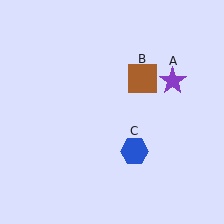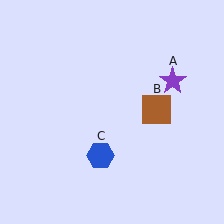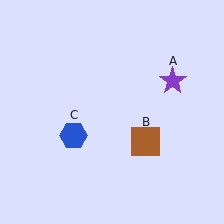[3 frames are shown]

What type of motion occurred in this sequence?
The brown square (object B), blue hexagon (object C) rotated clockwise around the center of the scene.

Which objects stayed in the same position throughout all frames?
Purple star (object A) remained stationary.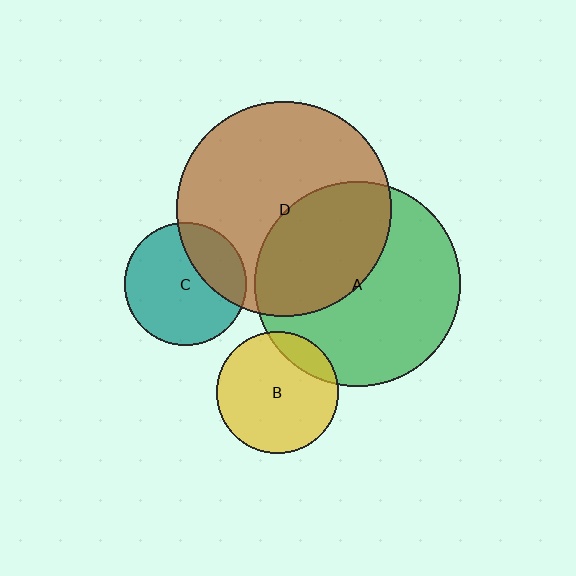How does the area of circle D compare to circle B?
Approximately 3.1 times.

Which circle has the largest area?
Circle D (brown).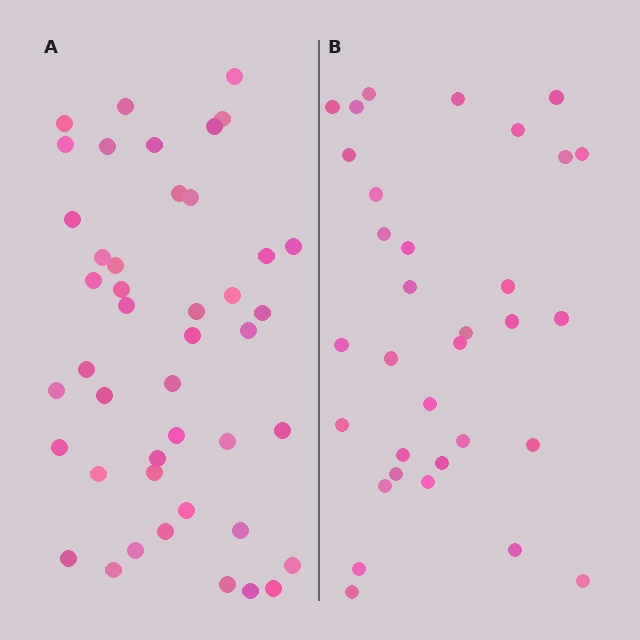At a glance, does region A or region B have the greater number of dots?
Region A (the left region) has more dots.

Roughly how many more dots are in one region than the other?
Region A has roughly 12 or so more dots than region B.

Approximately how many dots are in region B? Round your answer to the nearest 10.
About 30 dots. (The exact count is 33, which rounds to 30.)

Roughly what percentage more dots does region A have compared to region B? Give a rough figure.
About 35% more.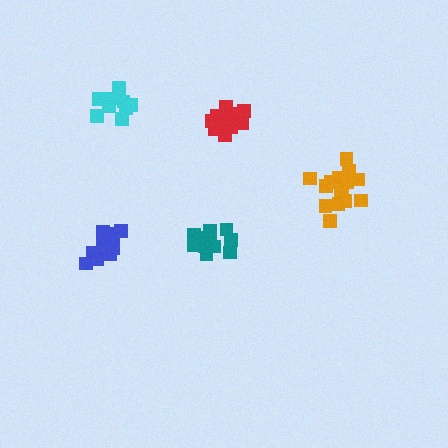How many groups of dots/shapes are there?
There are 5 groups.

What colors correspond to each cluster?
The clusters are colored: orange, blue, teal, red, cyan.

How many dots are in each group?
Group 1: 16 dots, Group 2: 10 dots, Group 3: 12 dots, Group 4: 14 dots, Group 5: 10 dots (62 total).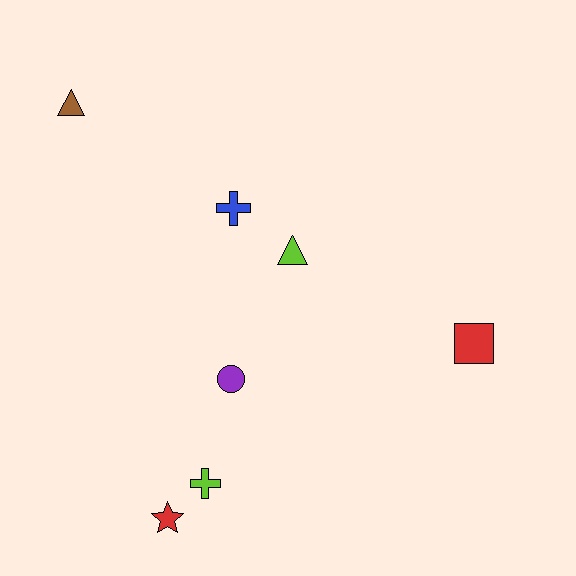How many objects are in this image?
There are 7 objects.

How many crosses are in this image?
There are 2 crosses.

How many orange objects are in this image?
There are no orange objects.